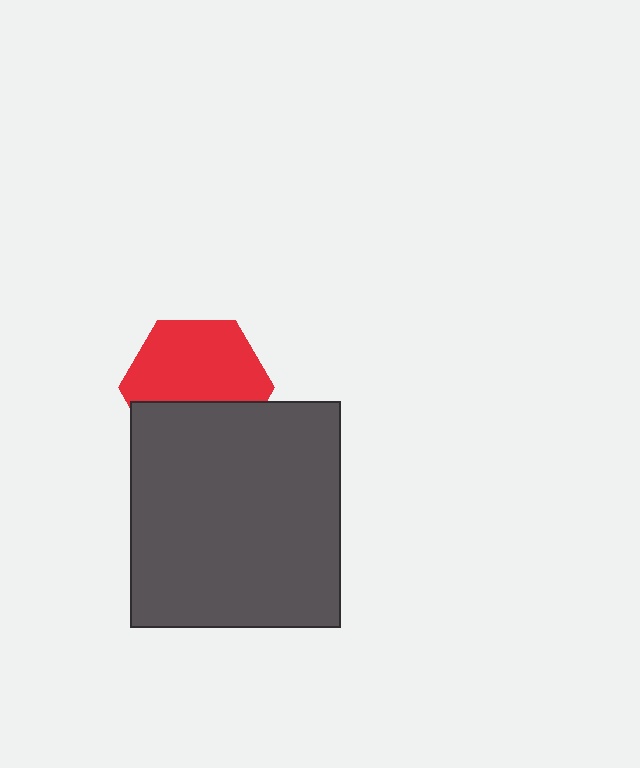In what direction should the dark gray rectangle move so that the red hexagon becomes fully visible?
The dark gray rectangle should move down. That is the shortest direction to clear the overlap and leave the red hexagon fully visible.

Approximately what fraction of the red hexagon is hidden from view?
Roughly 37% of the red hexagon is hidden behind the dark gray rectangle.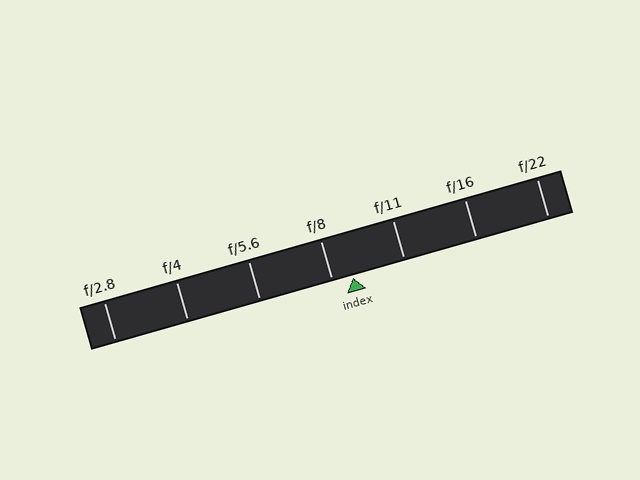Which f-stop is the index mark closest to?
The index mark is closest to f/8.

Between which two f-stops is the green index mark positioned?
The index mark is between f/8 and f/11.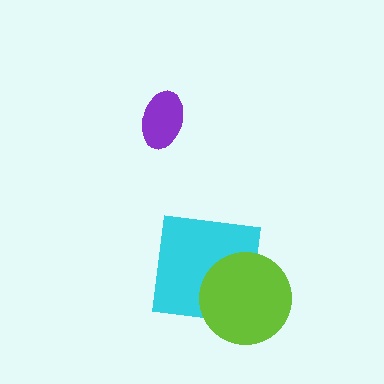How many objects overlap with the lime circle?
1 object overlaps with the lime circle.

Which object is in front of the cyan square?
The lime circle is in front of the cyan square.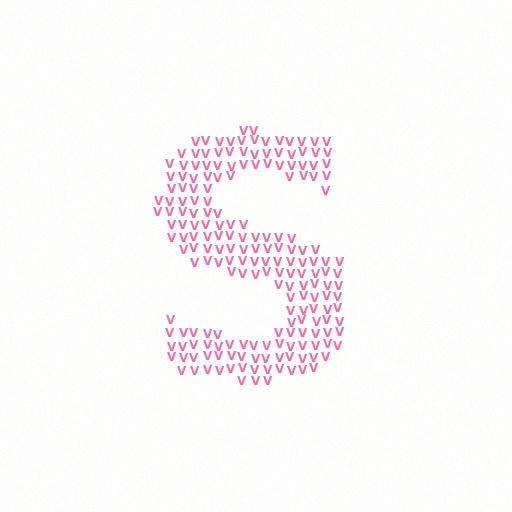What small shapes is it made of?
It is made of small letter V's.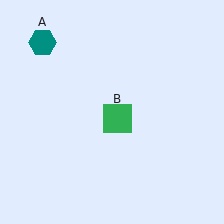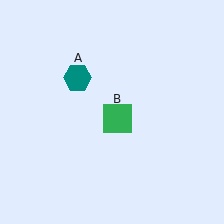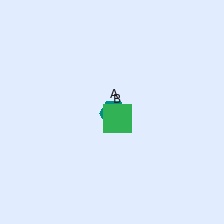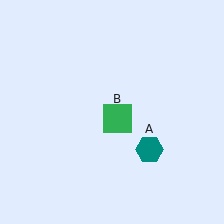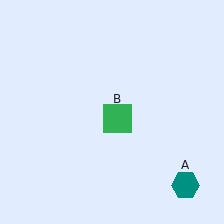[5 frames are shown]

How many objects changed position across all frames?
1 object changed position: teal hexagon (object A).